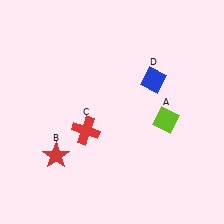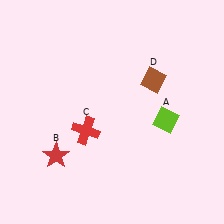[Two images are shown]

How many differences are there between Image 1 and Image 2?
There is 1 difference between the two images.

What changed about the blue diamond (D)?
In Image 1, D is blue. In Image 2, it changed to brown.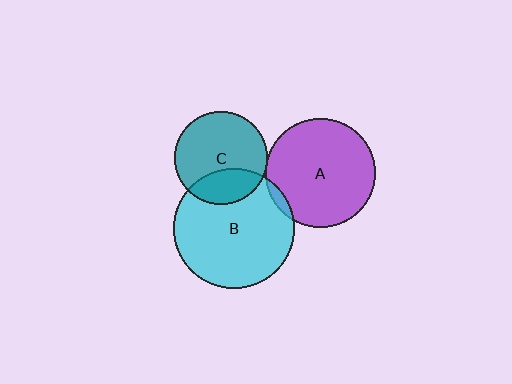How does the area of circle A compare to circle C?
Approximately 1.4 times.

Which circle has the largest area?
Circle B (cyan).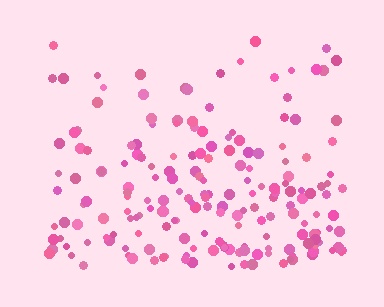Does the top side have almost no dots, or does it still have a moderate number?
Still a moderate number, just noticeably fewer than the bottom.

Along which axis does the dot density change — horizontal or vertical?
Vertical.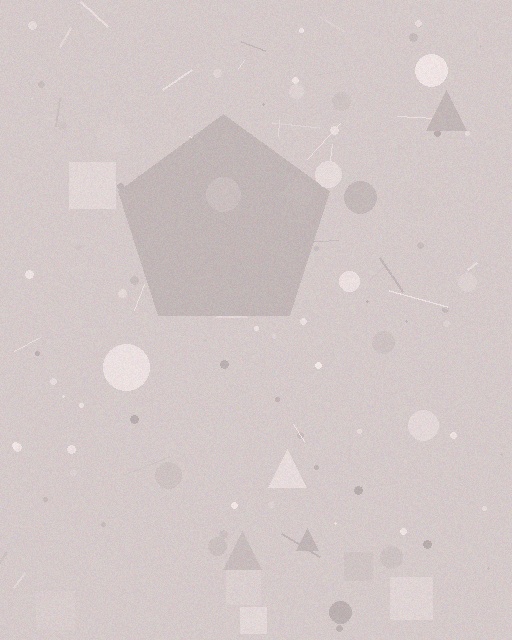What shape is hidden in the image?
A pentagon is hidden in the image.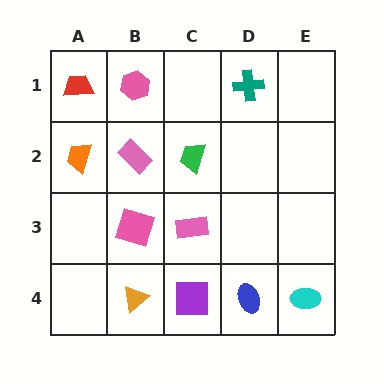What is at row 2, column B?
A pink rectangle.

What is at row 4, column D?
A blue ellipse.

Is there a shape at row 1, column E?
No, that cell is empty.